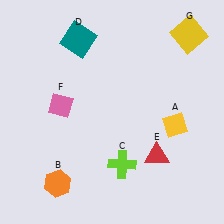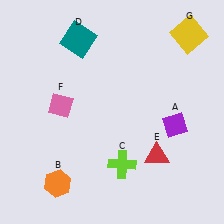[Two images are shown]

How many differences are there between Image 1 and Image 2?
There is 1 difference between the two images.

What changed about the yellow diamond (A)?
In Image 1, A is yellow. In Image 2, it changed to purple.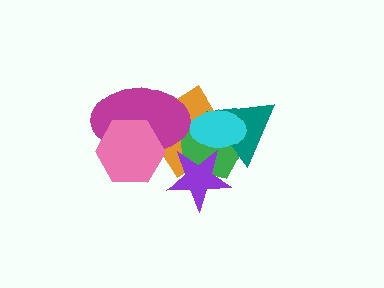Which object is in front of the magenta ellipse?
The pink hexagon is in front of the magenta ellipse.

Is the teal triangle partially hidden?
Yes, it is partially covered by another shape.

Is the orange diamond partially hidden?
Yes, it is partially covered by another shape.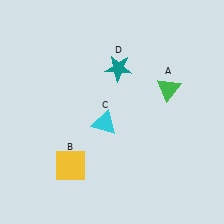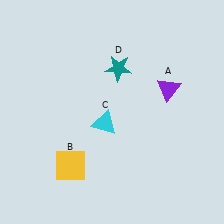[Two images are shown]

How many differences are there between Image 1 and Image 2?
There is 1 difference between the two images.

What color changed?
The triangle (A) changed from green in Image 1 to purple in Image 2.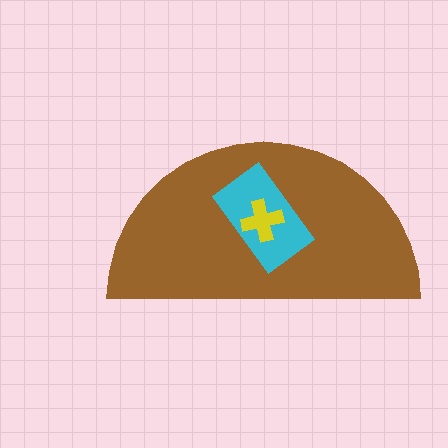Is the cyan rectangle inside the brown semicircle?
Yes.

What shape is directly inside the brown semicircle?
The cyan rectangle.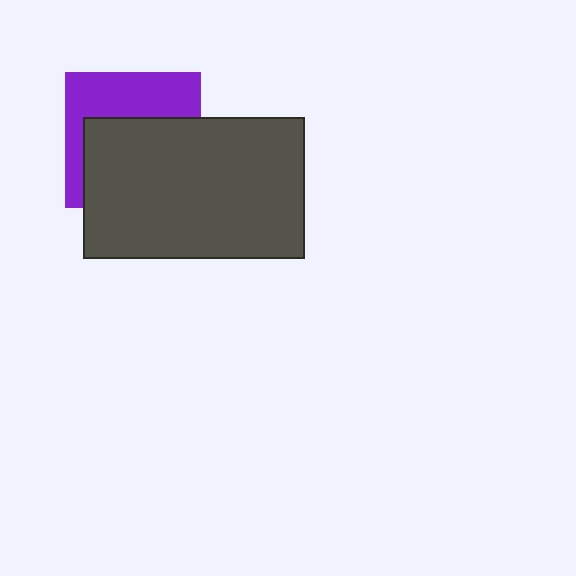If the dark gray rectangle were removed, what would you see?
You would see the complete purple square.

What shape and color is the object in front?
The object in front is a dark gray rectangle.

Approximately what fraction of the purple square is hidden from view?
Roughly 57% of the purple square is hidden behind the dark gray rectangle.